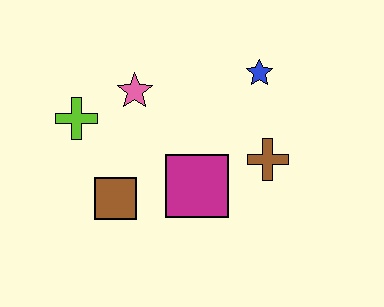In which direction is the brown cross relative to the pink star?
The brown cross is to the right of the pink star.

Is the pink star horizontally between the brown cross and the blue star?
No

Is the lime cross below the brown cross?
No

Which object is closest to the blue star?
The brown cross is closest to the blue star.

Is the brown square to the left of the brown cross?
Yes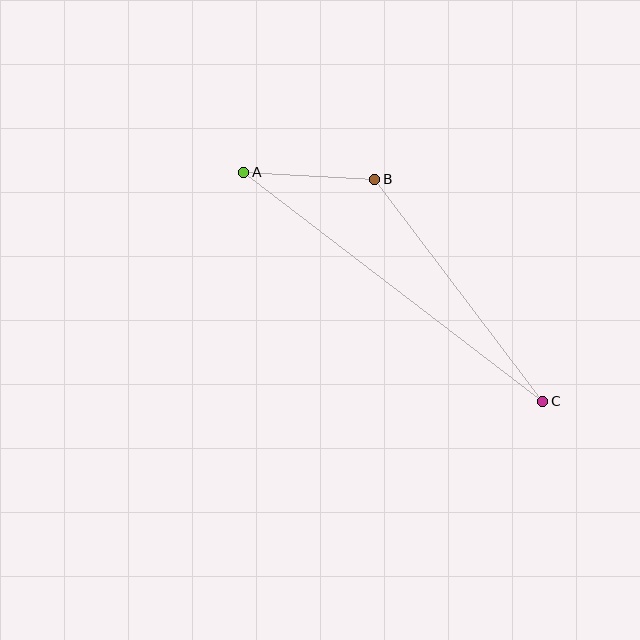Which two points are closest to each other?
Points A and B are closest to each other.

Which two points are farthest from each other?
Points A and C are farthest from each other.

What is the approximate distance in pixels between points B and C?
The distance between B and C is approximately 278 pixels.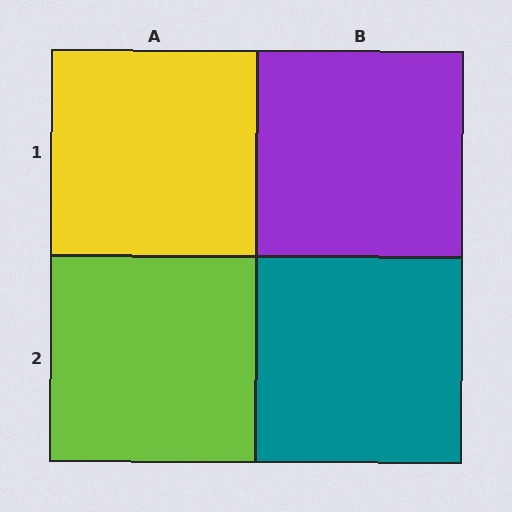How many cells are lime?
1 cell is lime.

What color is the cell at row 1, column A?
Yellow.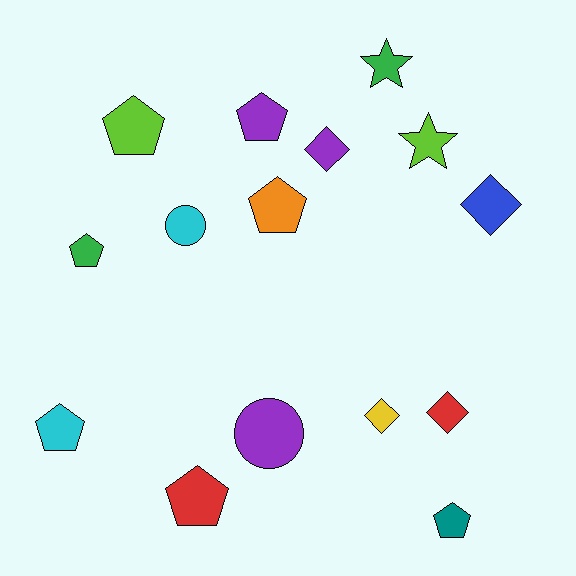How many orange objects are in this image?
There is 1 orange object.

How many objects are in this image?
There are 15 objects.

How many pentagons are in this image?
There are 7 pentagons.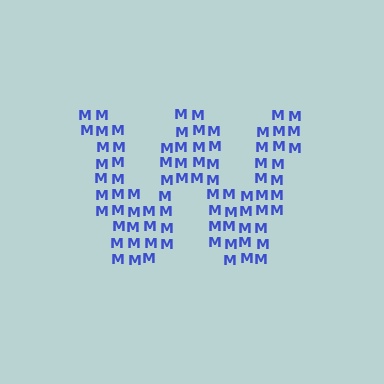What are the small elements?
The small elements are letter M's.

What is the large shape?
The large shape is the letter W.